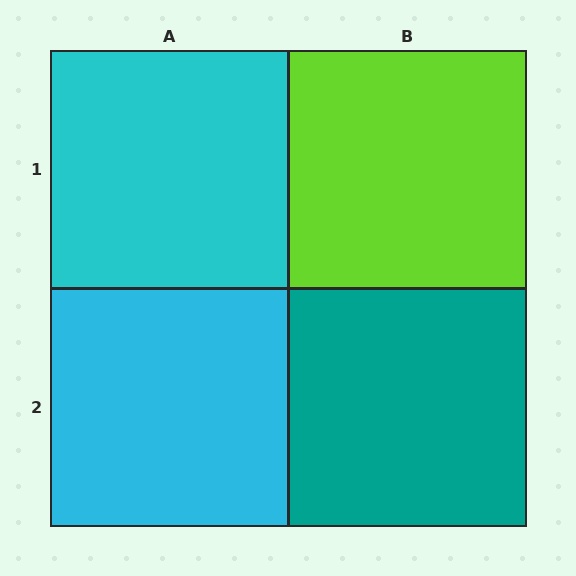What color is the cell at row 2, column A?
Cyan.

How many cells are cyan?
2 cells are cyan.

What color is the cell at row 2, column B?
Teal.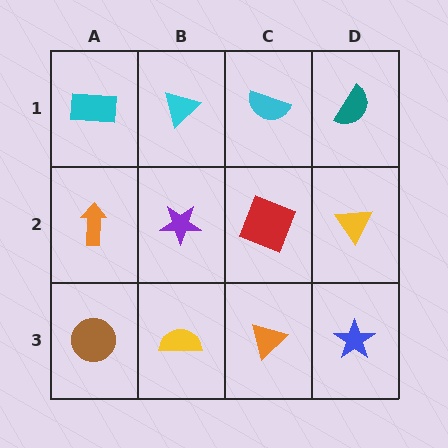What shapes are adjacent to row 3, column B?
A purple star (row 2, column B), a brown circle (row 3, column A), an orange triangle (row 3, column C).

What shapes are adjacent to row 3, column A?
An orange arrow (row 2, column A), a yellow semicircle (row 3, column B).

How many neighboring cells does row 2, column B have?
4.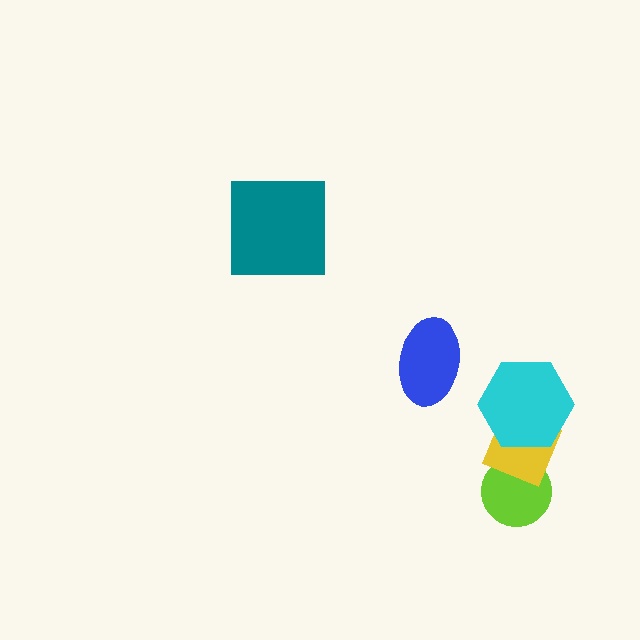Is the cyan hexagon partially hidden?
No, no other shape covers it.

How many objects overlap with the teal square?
0 objects overlap with the teal square.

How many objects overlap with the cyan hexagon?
1 object overlaps with the cyan hexagon.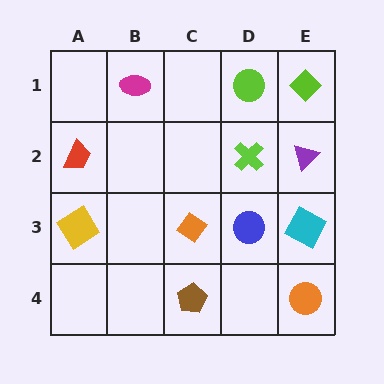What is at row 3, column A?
A yellow diamond.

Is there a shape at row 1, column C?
No, that cell is empty.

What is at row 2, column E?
A purple triangle.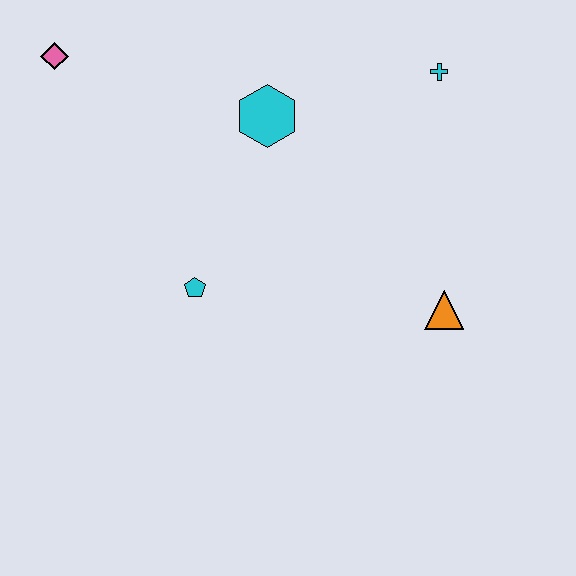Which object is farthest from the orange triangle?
The pink diamond is farthest from the orange triangle.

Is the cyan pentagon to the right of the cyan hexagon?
No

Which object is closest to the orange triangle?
The cyan cross is closest to the orange triangle.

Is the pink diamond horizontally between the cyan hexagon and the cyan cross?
No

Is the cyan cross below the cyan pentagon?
No